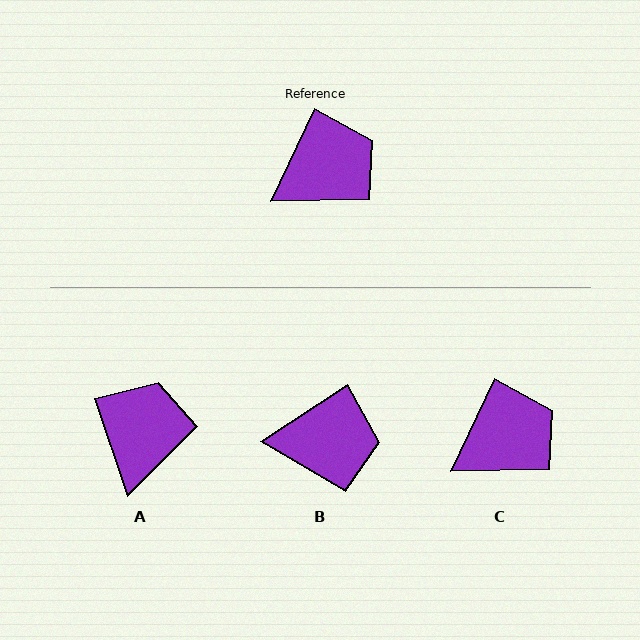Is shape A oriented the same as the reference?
No, it is off by about 44 degrees.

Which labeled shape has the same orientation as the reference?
C.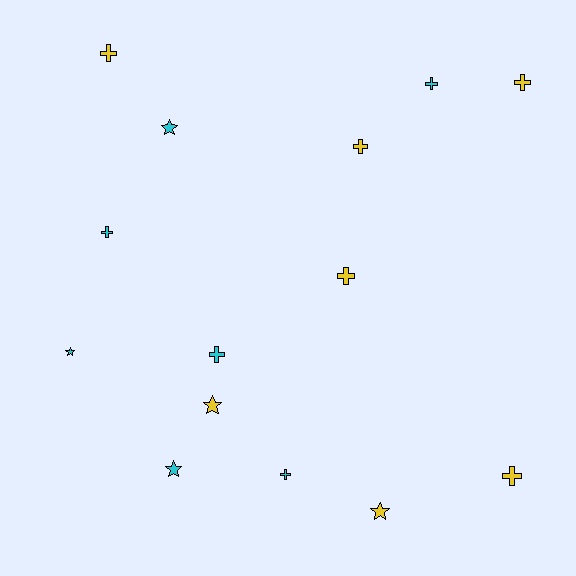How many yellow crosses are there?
There are 5 yellow crosses.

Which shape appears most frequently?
Cross, with 9 objects.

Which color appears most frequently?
Cyan, with 7 objects.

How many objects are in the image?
There are 14 objects.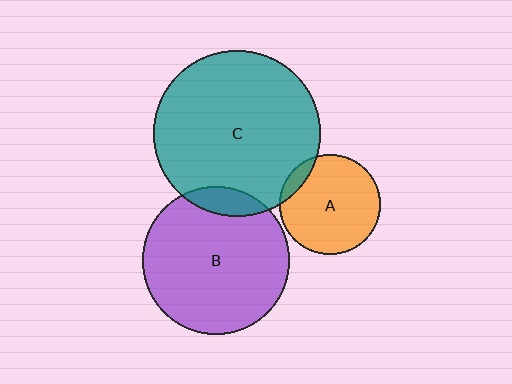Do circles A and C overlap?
Yes.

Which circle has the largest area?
Circle C (teal).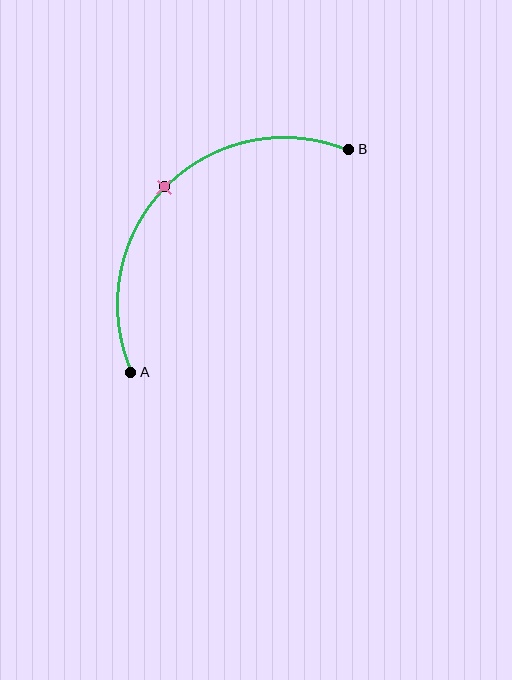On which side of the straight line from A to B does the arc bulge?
The arc bulges above and to the left of the straight line connecting A and B.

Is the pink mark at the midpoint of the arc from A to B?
Yes. The pink mark lies on the arc at equal arc-length from both A and B — it is the arc midpoint.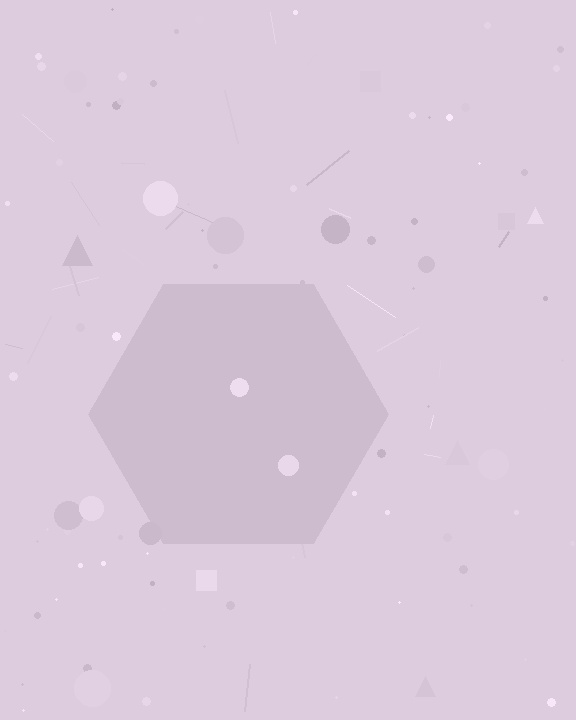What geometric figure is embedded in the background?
A hexagon is embedded in the background.